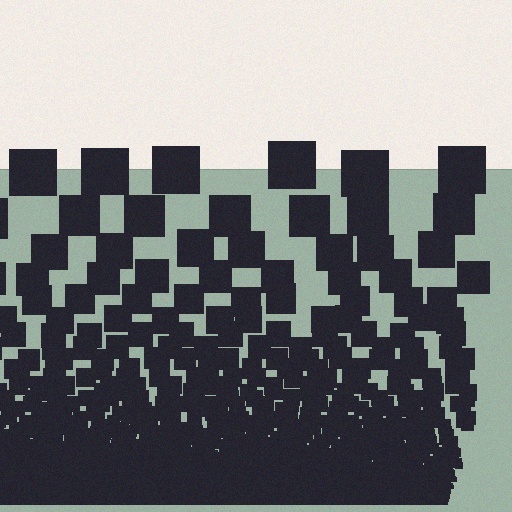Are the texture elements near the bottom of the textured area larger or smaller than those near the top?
Smaller. The gradient is inverted — elements near the bottom are smaller and denser.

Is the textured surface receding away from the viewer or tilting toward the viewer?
The surface appears to tilt toward the viewer. Texture elements get larger and sparser toward the top.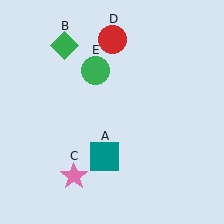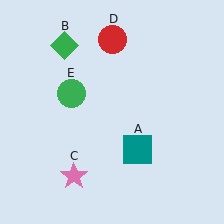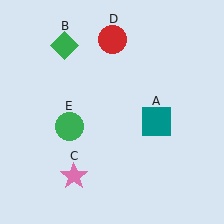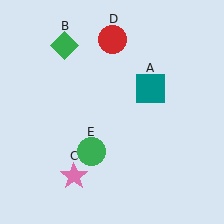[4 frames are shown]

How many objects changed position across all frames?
2 objects changed position: teal square (object A), green circle (object E).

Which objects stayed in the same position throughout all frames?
Green diamond (object B) and pink star (object C) and red circle (object D) remained stationary.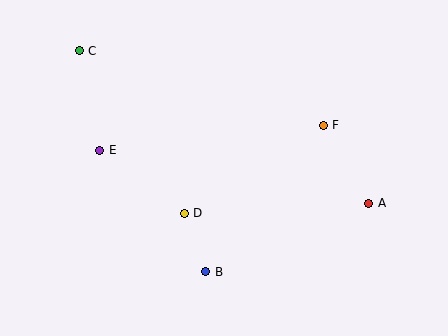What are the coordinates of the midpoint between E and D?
The midpoint between E and D is at (142, 182).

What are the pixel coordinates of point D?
Point D is at (184, 213).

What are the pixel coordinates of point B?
Point B is at (206, 272).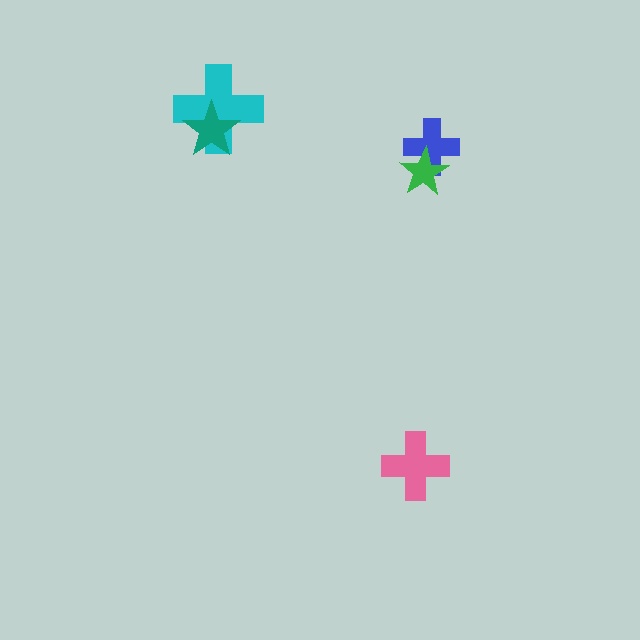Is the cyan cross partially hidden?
Yes, it is partially covered by another shape.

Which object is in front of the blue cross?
The green star is in front of the blue cross.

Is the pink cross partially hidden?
No, no other shape covers it.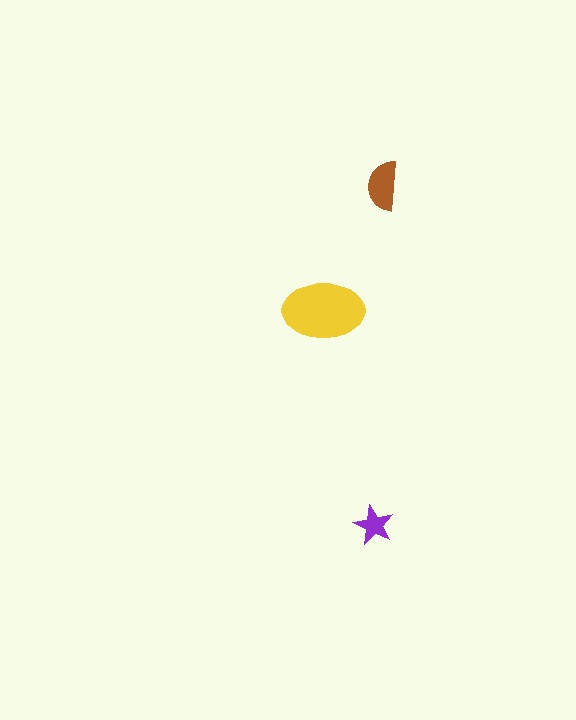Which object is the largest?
The yellow ellipse.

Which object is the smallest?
The purple star.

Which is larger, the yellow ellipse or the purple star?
The yellow ellipse.